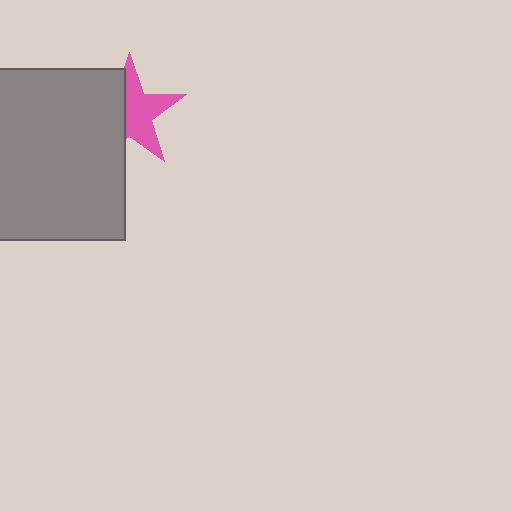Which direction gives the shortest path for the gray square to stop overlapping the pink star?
Moving left gives the shortest separation.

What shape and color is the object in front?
The object in front is a gray square.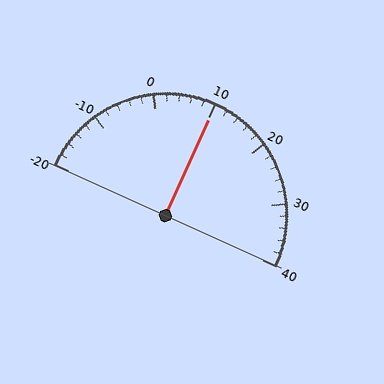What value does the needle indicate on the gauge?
The needle indicates approximately 10.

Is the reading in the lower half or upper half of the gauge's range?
The reading is in the upper half of the range (-20 to 40).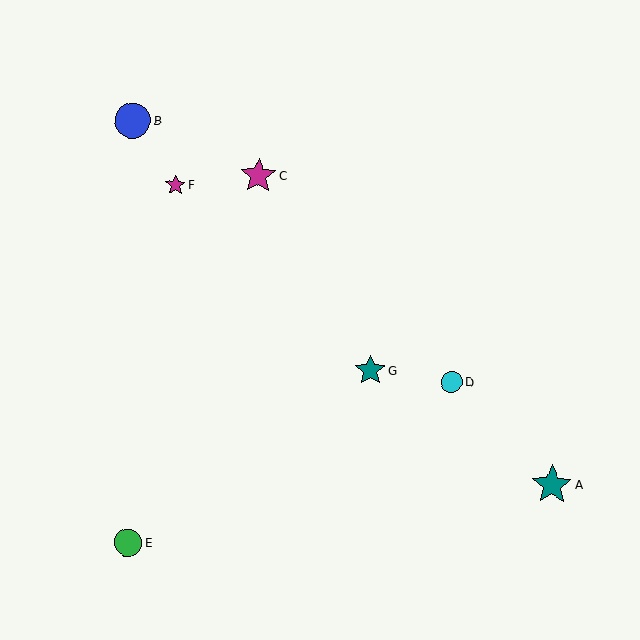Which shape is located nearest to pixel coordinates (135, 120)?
The blue circle (labeled B) at (133, 121) is nearest to that location.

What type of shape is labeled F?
Shape F is a magenta star.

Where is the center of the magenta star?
The center of the magenta star is at (175, 185).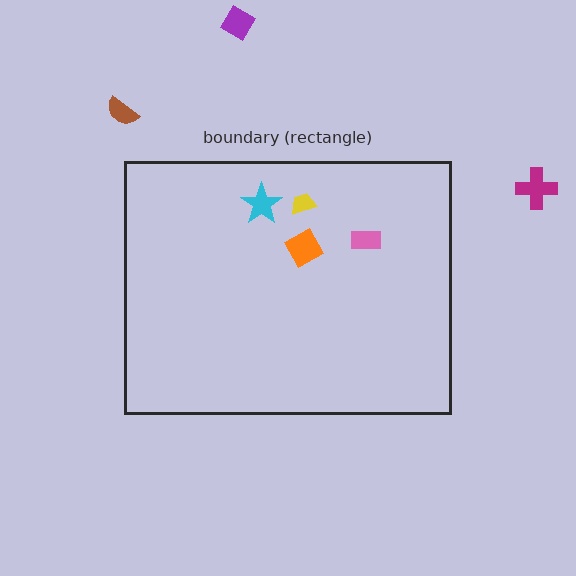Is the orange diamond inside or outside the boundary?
Inside.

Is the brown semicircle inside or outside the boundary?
Outside.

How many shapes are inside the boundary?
4 inside, 3 outside.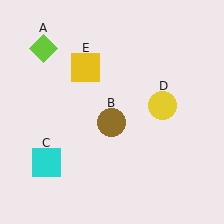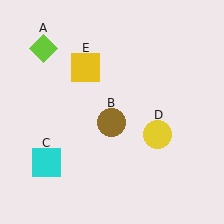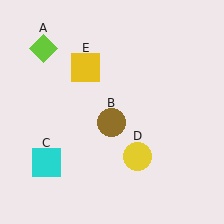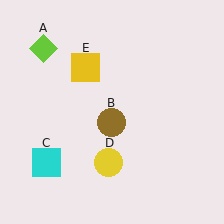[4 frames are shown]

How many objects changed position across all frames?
1 object changed position: yellow circle (object D).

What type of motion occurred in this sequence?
The yellow circle (object D) rotated clockwise around the center of the scene.